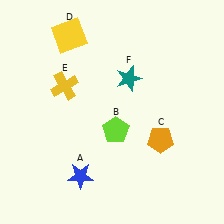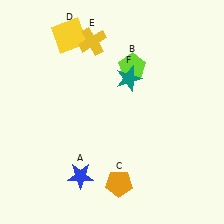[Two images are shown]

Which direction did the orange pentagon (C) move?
The orange pentagon (C) moved down.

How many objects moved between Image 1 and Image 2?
3 objects moved between the two images.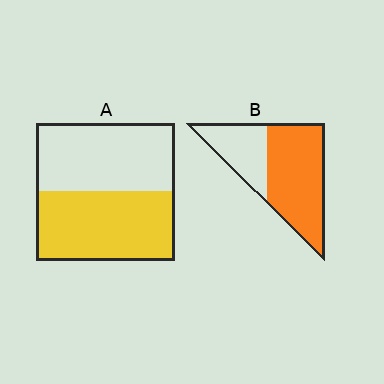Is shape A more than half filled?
Roughly half.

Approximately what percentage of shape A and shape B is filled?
A is approximately 50% and B is approximately 65%.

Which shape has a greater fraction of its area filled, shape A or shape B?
Shape B.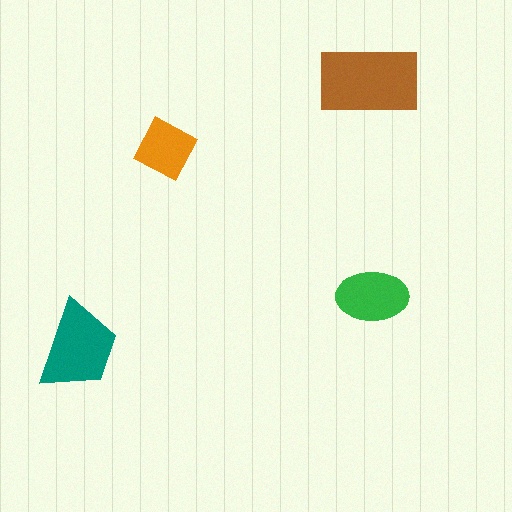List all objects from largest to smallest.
The brown rectangle, the teal trapezoid, the green ellipse, the orange diamond.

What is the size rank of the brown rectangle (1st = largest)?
1st.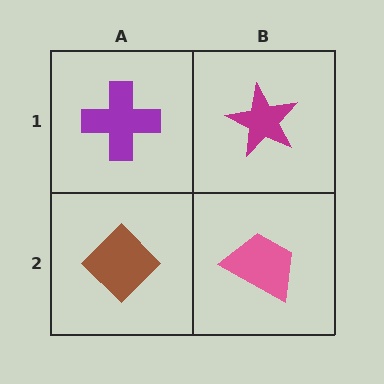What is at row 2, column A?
A brown diamond.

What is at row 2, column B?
A pink trapezoid.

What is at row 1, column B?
A magenta star.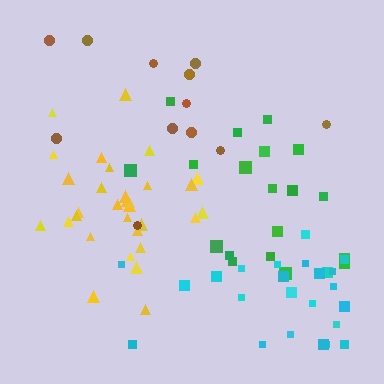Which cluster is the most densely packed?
Yellow.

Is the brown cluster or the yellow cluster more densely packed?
Yellow.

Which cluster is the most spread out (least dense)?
Brown.